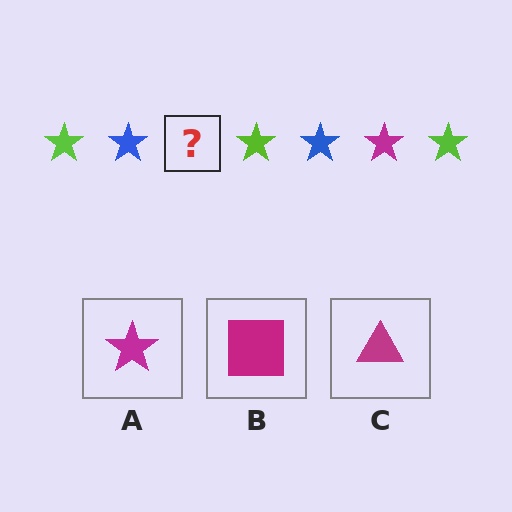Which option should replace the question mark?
Option A.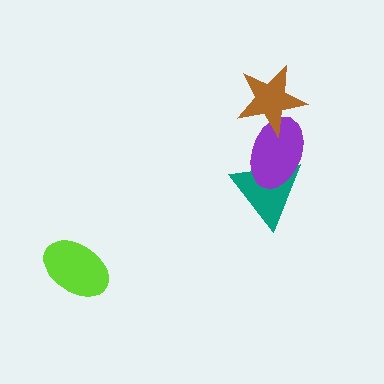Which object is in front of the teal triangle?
The purple ellipse is in front of the teal triangle.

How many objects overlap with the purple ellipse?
2 objects overlap with the purple ellipse.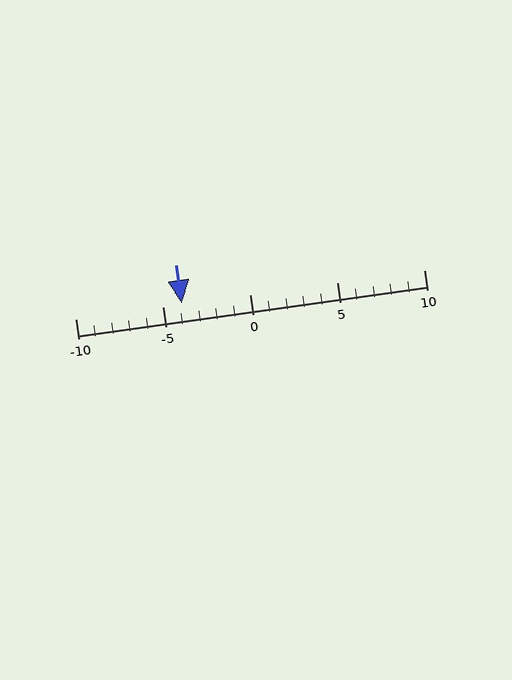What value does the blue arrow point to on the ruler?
The blue arrow points to approximately -4.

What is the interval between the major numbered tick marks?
The major tick marks are spaced 5 units apart.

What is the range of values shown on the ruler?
The ruler shows values from -10 to 10.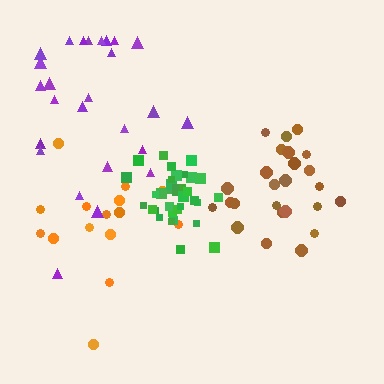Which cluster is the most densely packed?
Green.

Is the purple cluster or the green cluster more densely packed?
Green.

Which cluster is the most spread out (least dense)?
Orange.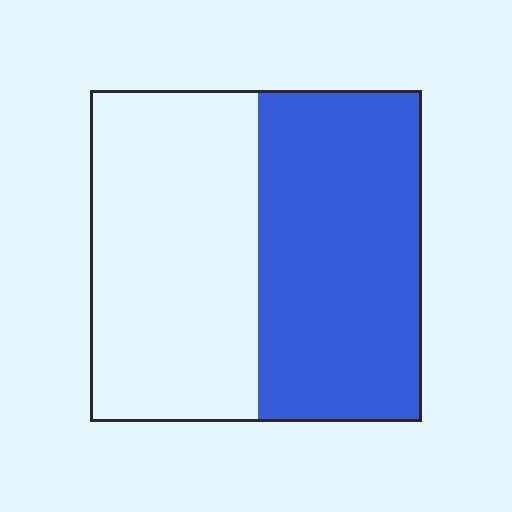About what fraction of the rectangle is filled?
About one half (1/2).